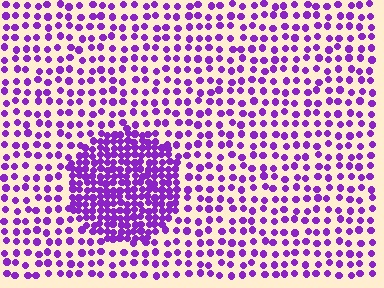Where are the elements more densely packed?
The elements are more densely packed inside the circle boundary.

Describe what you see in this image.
The image contains small purple elements arranged at two different densities. A circle-shaped region is visible where the elements are more densely packed than the surrounding area.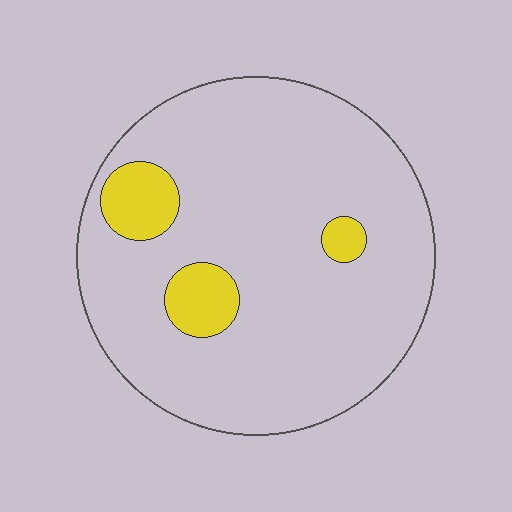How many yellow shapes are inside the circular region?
3.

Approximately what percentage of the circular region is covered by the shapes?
Approximately 10%.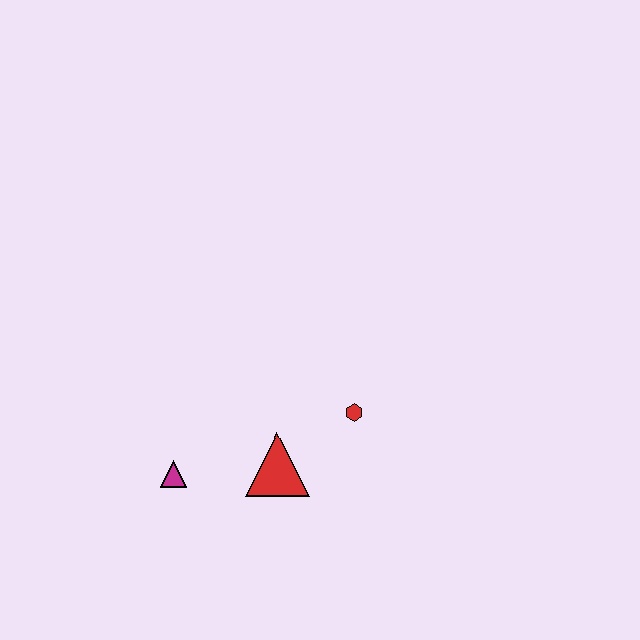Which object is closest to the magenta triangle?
The red triangle is closest to the magenta triangle.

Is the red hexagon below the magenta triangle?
No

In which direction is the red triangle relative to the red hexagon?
The red triangle is to the left of the red hexagon.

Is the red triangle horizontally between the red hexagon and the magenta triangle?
Yes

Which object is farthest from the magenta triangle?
The red hexagon is farthest from the magenta triangle.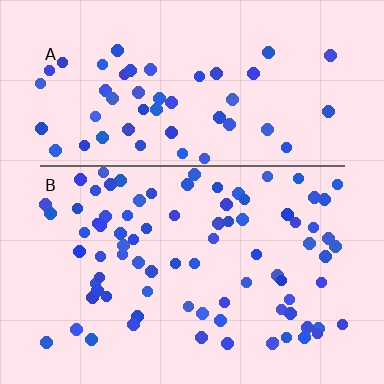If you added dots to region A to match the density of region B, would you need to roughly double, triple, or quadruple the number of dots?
Approximately double.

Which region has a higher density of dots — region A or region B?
B (the bottom).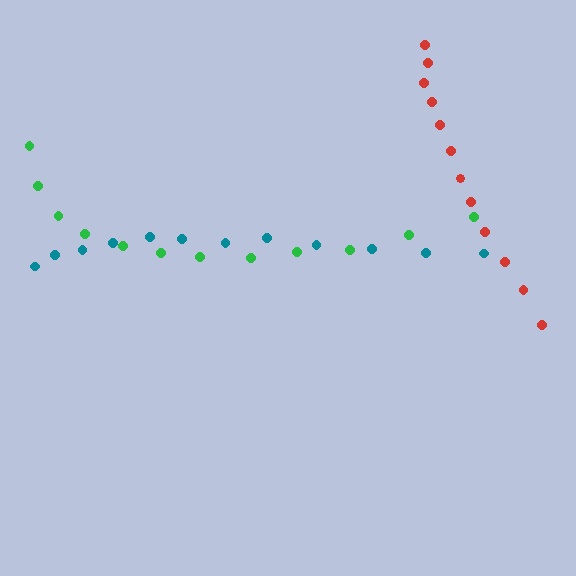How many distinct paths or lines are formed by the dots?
There are 3 distinct paths.